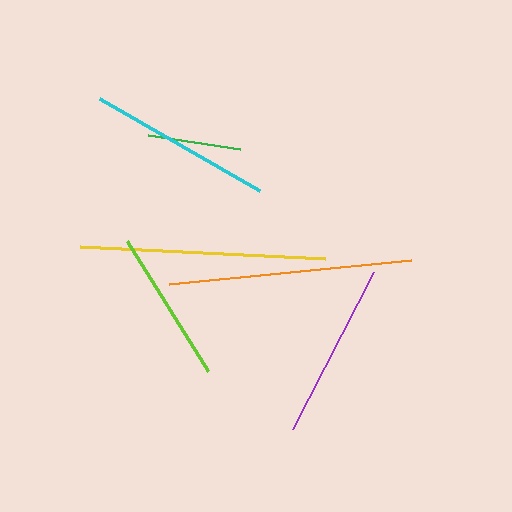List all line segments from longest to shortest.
From longest to shortest: yellow, orange, cyan, purple, lime, green.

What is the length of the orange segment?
The orange segment is approximately 243 pixels long.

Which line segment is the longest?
The yellow line is the longest at approximately 245 pixels.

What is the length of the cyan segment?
The cyan segment is approximately 184 pixels long.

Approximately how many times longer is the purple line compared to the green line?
The purple line is approximately 1.9 times the length of the green line.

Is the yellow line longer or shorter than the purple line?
The yellow line is longer than the purple line.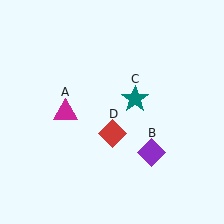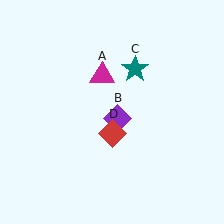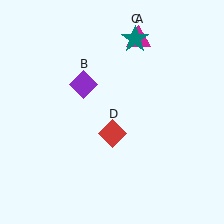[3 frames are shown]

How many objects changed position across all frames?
3 objects changed position: magenta triangle (object A), purple diamond (object B), teal star (object C).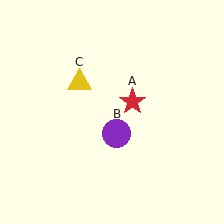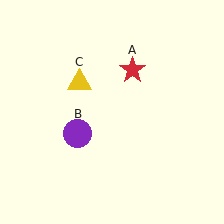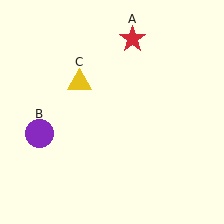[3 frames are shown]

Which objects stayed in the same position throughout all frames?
Yellow triangle (object C) remained stationary.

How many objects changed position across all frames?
2 objects changed position: red star (object A), purple circle (object B).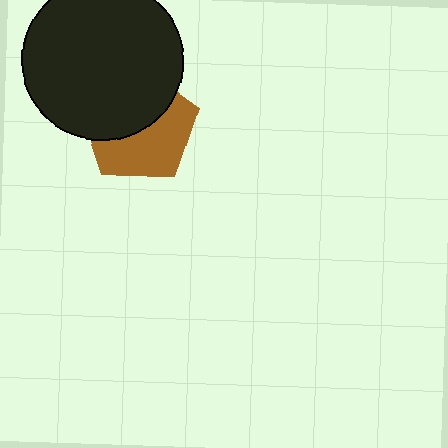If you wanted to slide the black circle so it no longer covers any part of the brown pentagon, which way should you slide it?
Slide it up — that is the most direct way to separate the two shapes.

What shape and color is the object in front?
The object in front is a black circle.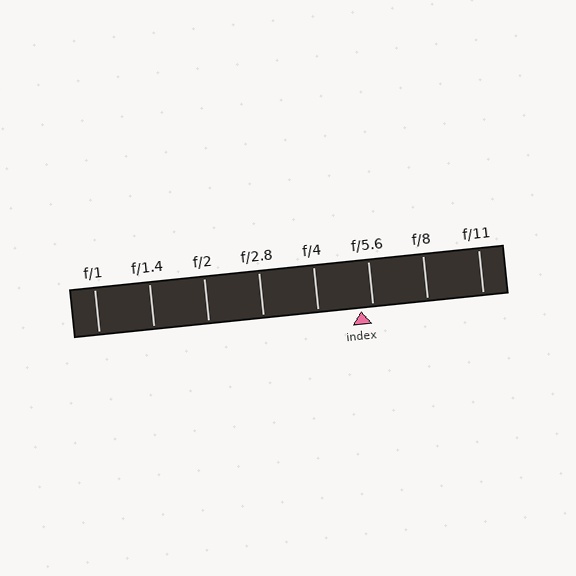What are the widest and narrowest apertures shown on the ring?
The widest aperture shown is f/1 and the narrowest is f/11.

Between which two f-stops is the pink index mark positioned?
The index mark is between f/4 and f/5.6.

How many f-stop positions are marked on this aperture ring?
There are 8 f-stop positions marked.